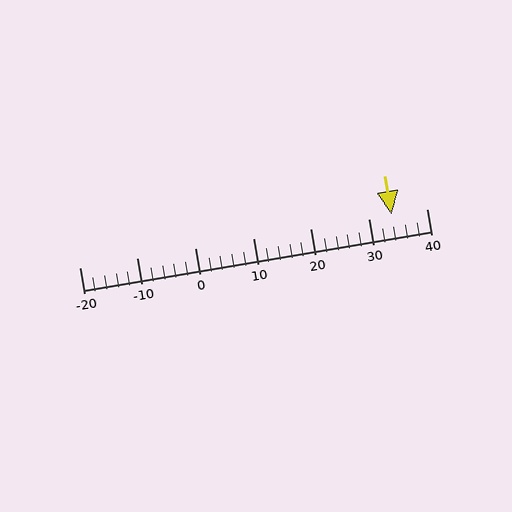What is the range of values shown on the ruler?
The ruler shows values from -20 to 40.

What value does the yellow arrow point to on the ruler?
The yellow arrow points to approximately 34.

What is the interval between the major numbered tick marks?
The major tick marks are spaced 10 units apart.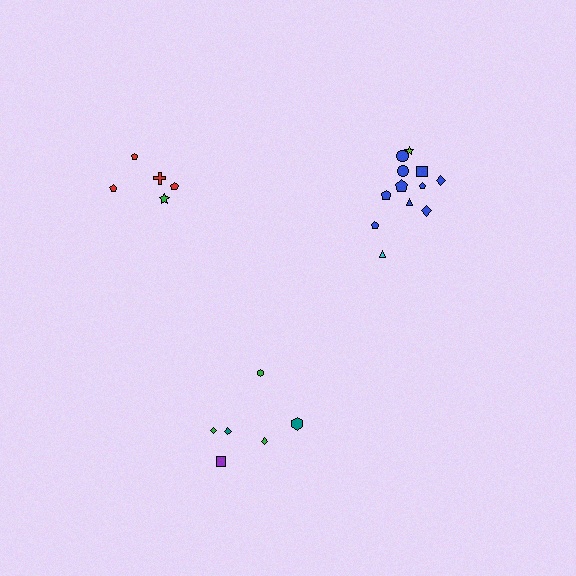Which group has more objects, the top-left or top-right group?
The top-right group.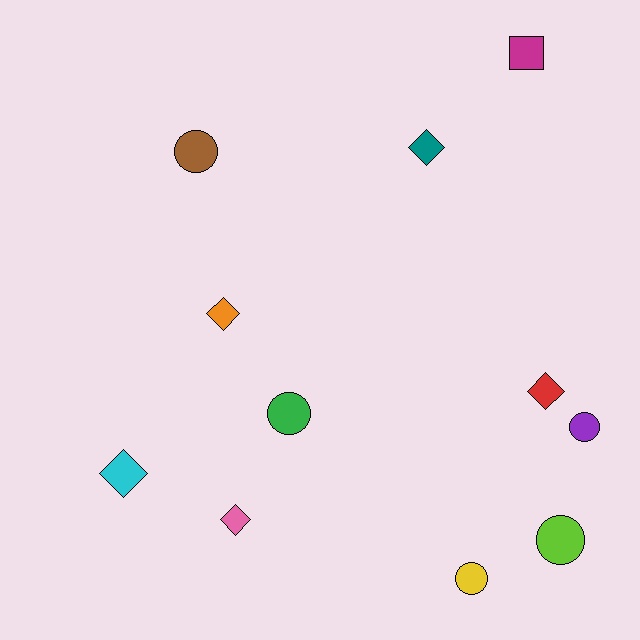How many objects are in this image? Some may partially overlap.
There are 11 objects.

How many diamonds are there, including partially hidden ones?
There are 5 diamonds.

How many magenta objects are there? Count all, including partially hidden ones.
There is 1 magenta object.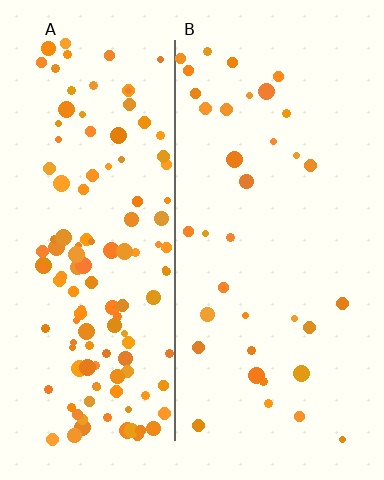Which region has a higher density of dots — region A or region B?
A (the left).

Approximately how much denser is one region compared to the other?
Approximately 3.8× — region A over region B.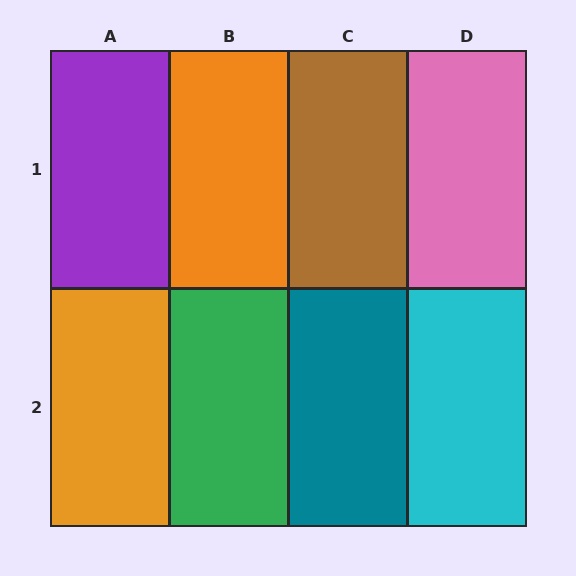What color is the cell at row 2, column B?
Green.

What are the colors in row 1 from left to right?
Purple, orange, brown, pink.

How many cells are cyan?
1 cell is cyan.